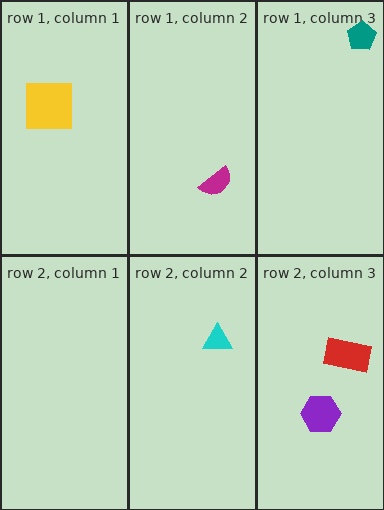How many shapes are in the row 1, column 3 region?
1.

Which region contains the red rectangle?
The row 2, column 3 region.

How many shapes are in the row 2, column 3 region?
2.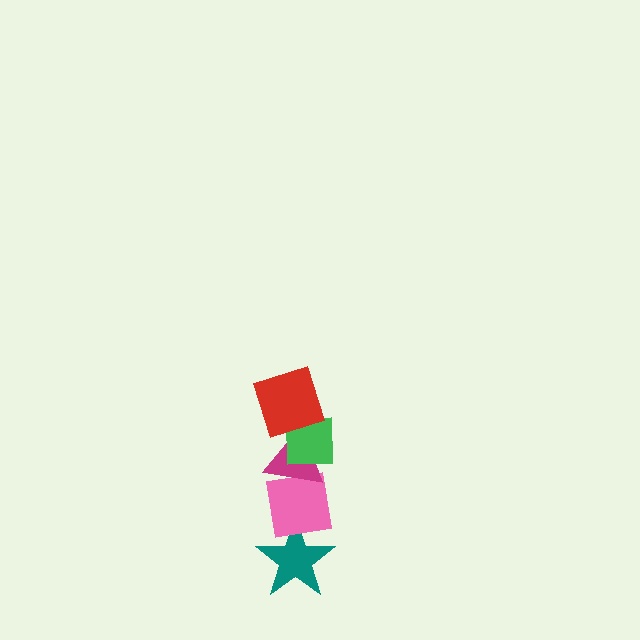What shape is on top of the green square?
The red square is on top of the green square.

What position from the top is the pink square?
The pink square is 4th from the top.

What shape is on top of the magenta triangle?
The green square is on top of the magenta triangle.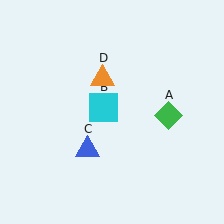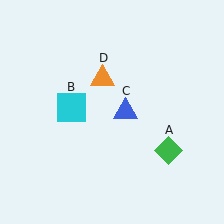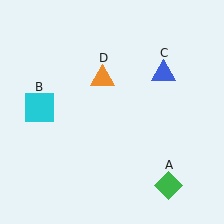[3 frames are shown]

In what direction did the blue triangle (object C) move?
The blue triangle (object C) moved up and to the right.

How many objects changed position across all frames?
3 objects changed position: green diamond (object A), cyan square (object B), blue triangle (object C).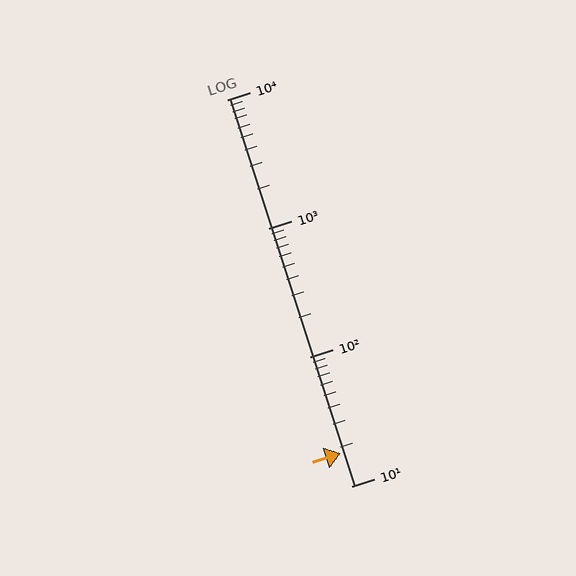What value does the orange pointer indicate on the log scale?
The pointer indicates approximately 18.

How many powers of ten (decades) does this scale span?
The scale spans 3 decades, from 10 to 10000.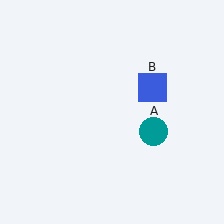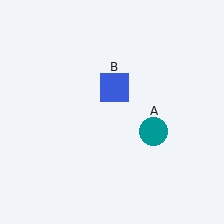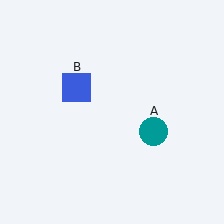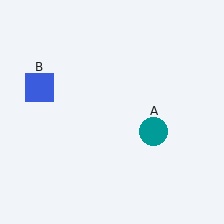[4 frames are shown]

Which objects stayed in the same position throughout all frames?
Teal circle (object A) remained stationary.